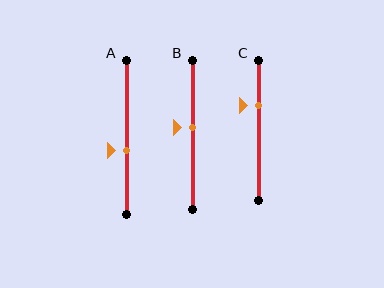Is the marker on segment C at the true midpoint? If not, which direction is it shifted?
No, the marker on segment C is shifted upward by about 18% of the segment length.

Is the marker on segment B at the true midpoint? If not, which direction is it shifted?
No, the marker on segment B is shifted upward by about 5% of the segment length.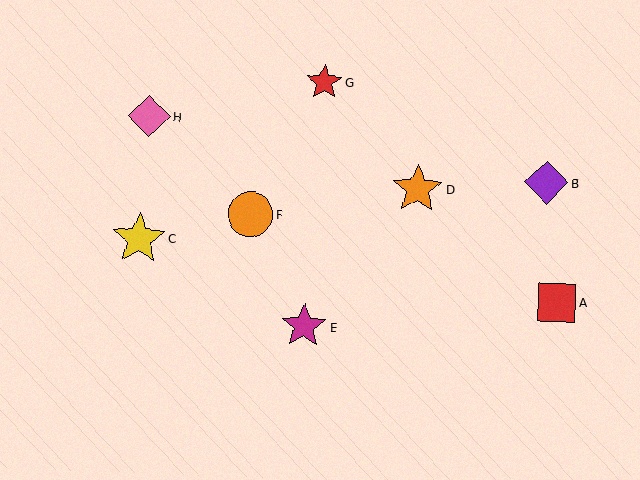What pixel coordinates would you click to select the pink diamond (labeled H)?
Click at (149, 116) to select the pink diamond H.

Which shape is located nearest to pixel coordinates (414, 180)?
The orange star (labeled D) at (418, 189) is nearest to that location.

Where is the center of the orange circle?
The center of the orange circle is at (251, 214).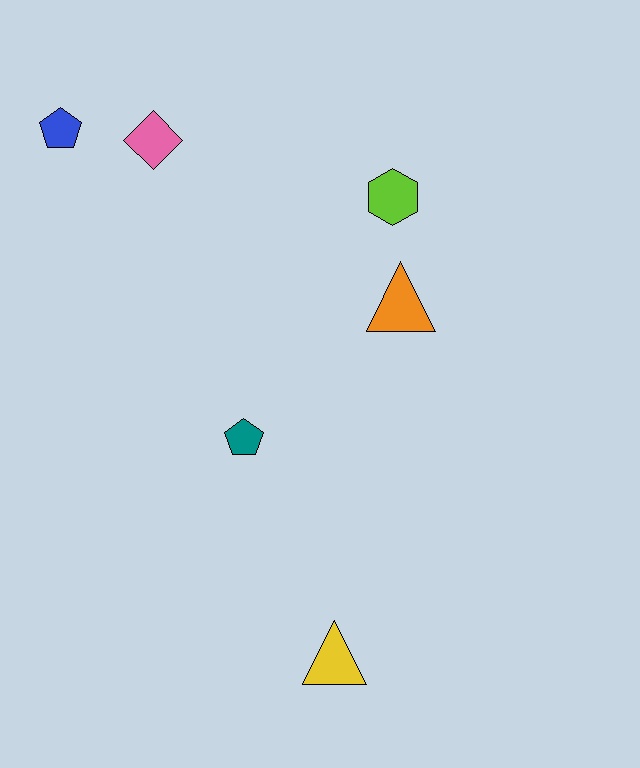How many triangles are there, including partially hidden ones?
There are 2 triangles.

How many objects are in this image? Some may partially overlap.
There are 6 objects.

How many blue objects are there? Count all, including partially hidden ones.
There is 1 blue object.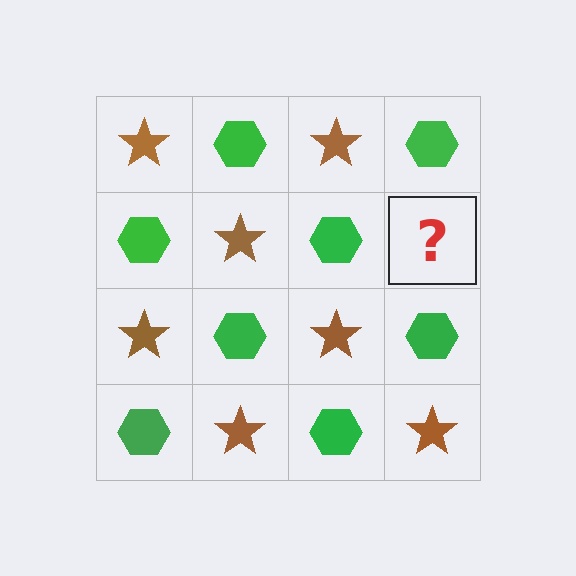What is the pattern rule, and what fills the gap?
The rule is that it alternates brown star and green hexagon in a checkerboard pattern. The gap should be filled with a brown star.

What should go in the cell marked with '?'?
The missing cell should contain a brown star.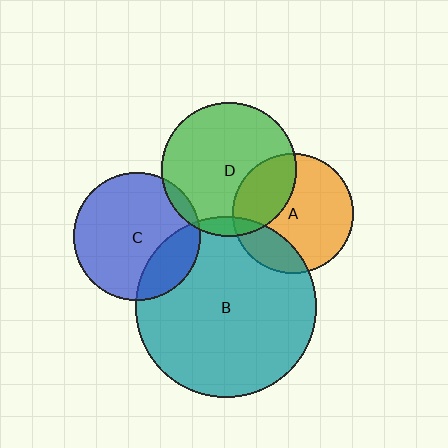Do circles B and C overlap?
Yes.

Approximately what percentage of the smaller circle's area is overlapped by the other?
Approximately 20%.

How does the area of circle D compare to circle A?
Approximately 1.3 times.